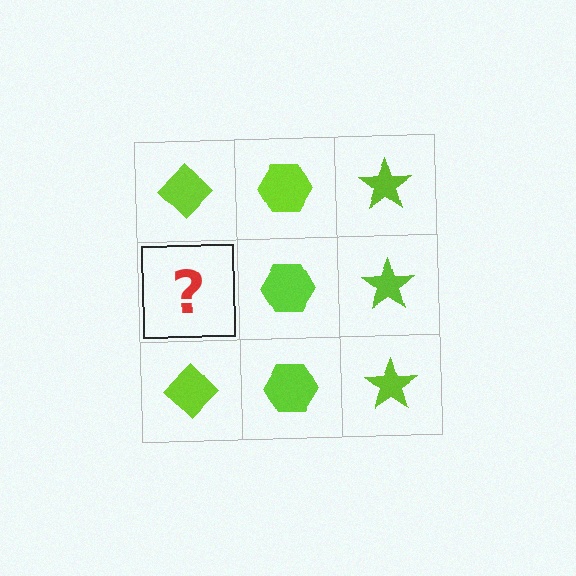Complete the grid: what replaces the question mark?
The question mark should be replaced with a lime diamond.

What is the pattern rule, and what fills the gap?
The rule is that each column has a consistent shape. The gap should be filled with a lime diamond.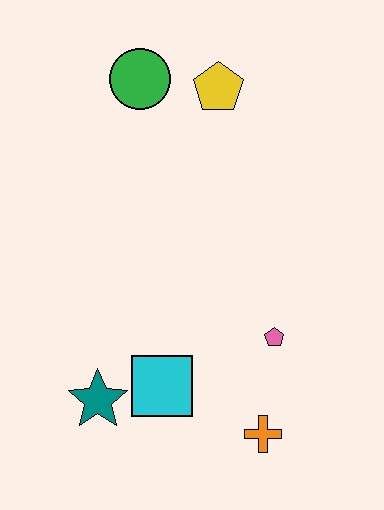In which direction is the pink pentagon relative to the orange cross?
The pink pentagon is above the orange cross.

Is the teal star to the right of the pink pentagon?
No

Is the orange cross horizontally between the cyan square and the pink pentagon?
Yes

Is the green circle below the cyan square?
No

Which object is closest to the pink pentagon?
The orange cross is closest to the pink pentagon.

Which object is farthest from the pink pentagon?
The green circle is farthest from the pink pentagon.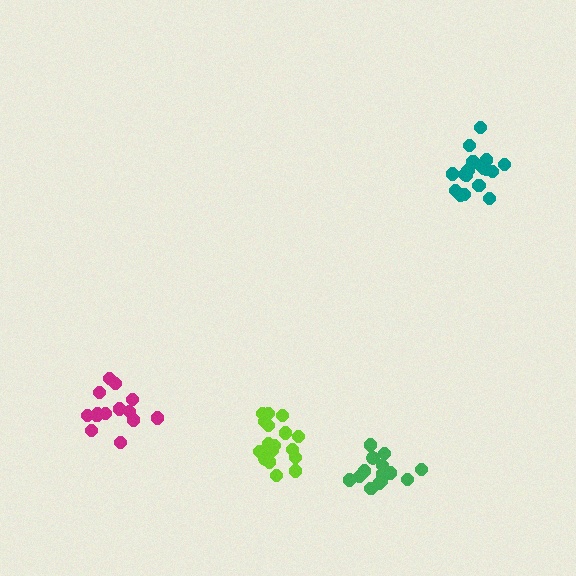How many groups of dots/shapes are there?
There are 4 groups.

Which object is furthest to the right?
The teal cluster is rightmost.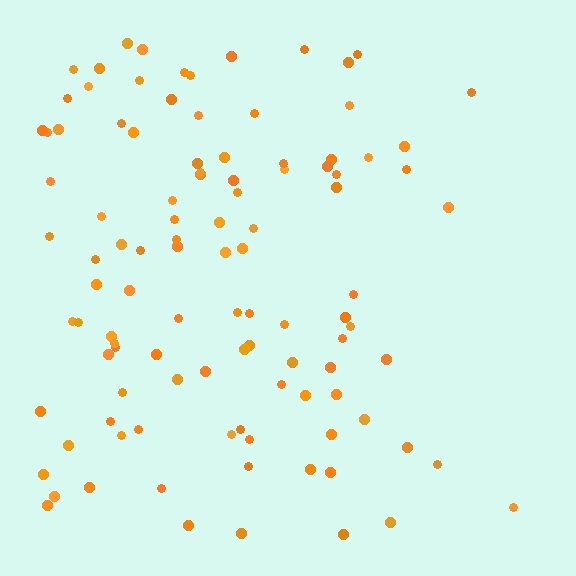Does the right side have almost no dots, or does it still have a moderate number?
Still a moderate number, just noticeably fewer than the left.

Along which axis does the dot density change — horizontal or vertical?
Horizontal.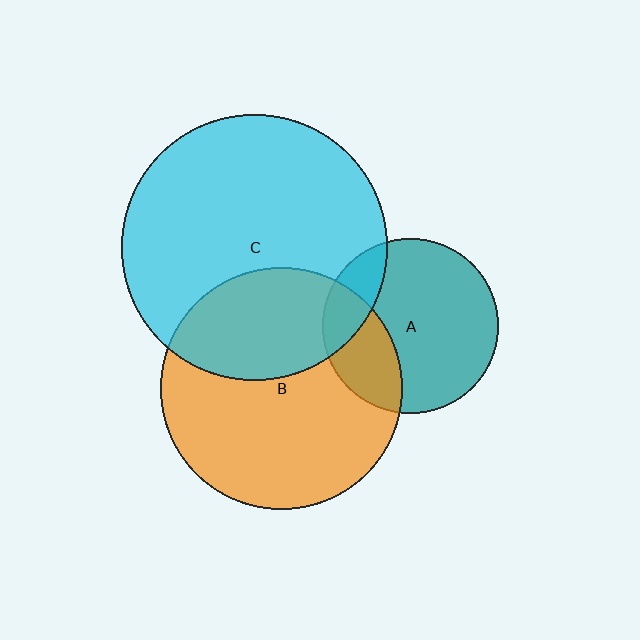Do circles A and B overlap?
Yes.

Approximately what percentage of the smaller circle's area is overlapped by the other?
Approximately 30%.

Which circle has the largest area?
Circle C (cyan).